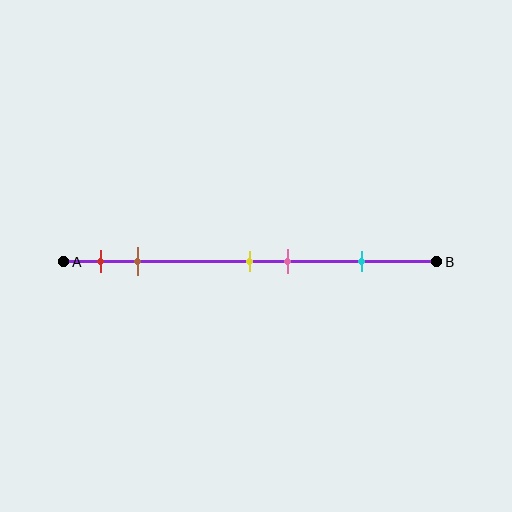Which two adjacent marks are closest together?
The yellow and pink marks are the closest adjacent pair.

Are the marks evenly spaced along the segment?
No, the marks are not evenly spaced.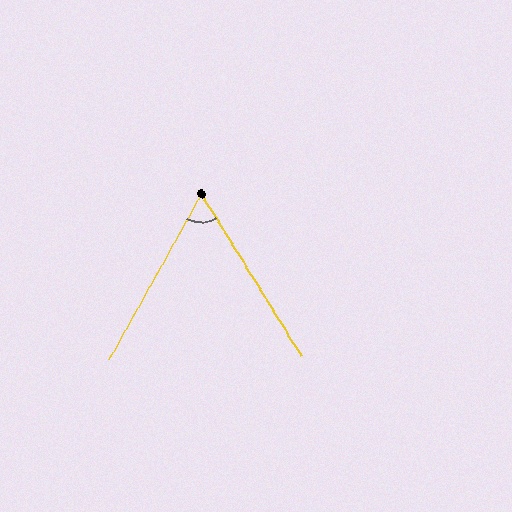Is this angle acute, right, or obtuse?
It is acute.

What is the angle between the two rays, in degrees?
Approximately 61 degrees.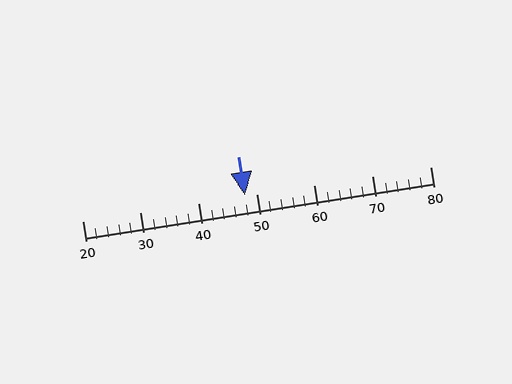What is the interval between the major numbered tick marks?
The major tick marks are spaced 10 units apart.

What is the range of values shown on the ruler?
The ruler shows values from 20 to 80.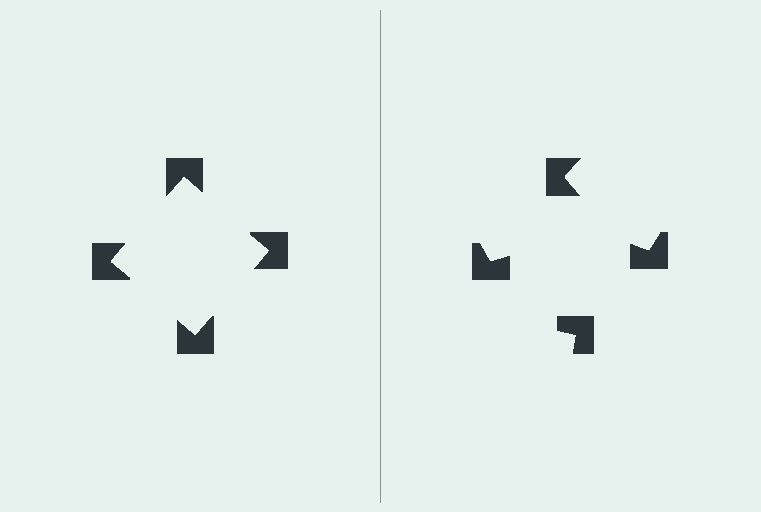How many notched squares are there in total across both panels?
8 — 4 on each side.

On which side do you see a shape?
An illusory square appears on the left side. On the right side the wedge cuts are rotated, so no coherent shape forms.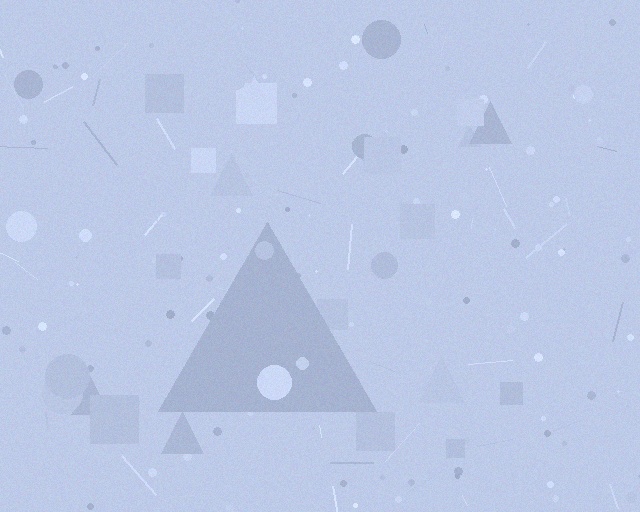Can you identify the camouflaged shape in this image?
The camouflaged shape is a triangle.